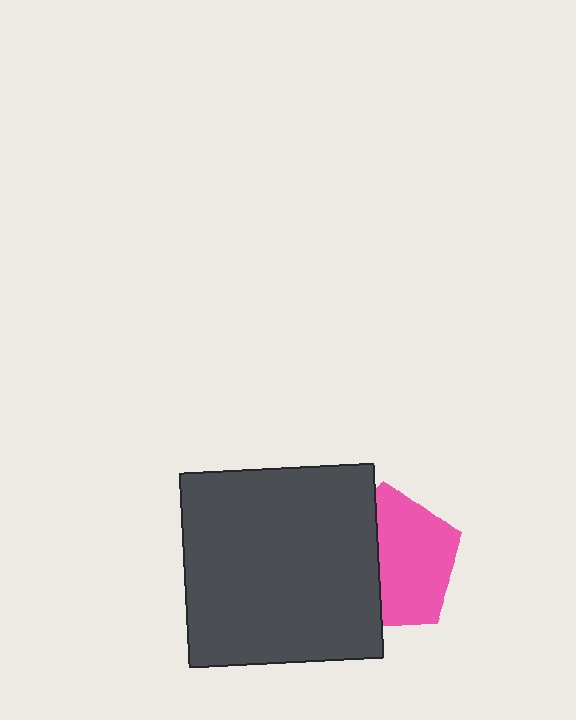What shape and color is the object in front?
The object in front is a dark gray square.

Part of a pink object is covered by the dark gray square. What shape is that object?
It is a pentagon.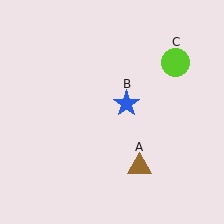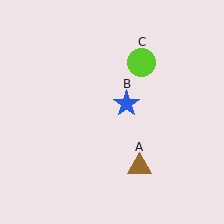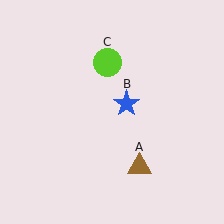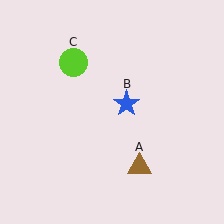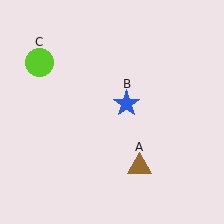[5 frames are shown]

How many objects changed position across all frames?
1 object changed position: lime circle (object C).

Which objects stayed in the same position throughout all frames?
Brown triangle (object A) and blue star (object B) remained stationary.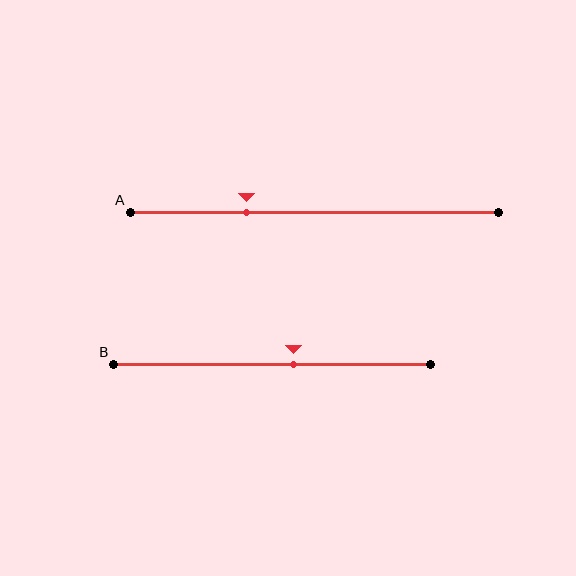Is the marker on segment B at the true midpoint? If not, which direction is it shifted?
No, the marker on segment B is shifted to the right by about 7% of the segment length.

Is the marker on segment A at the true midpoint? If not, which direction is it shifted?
No, the marker on segment A is shifted to the left by about 19% of the segment length.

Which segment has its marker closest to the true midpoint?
Segment B has its marker closest to the true midpoint.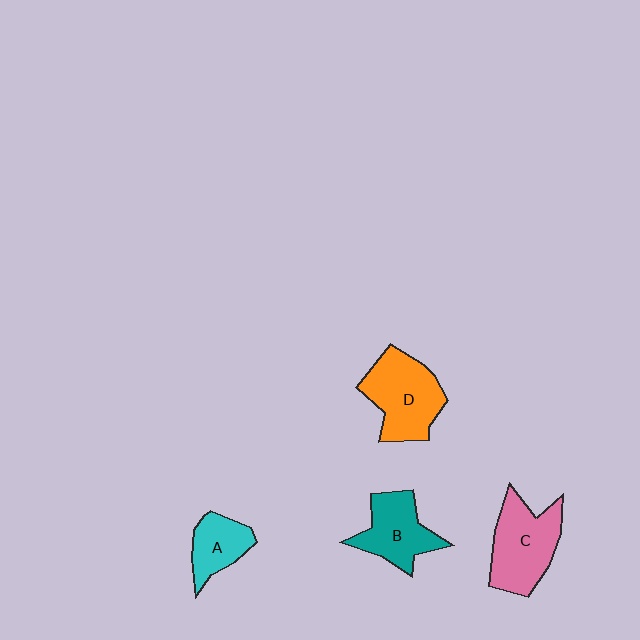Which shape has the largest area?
Shape D (orange).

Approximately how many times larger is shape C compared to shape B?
Approximately 1.2 times.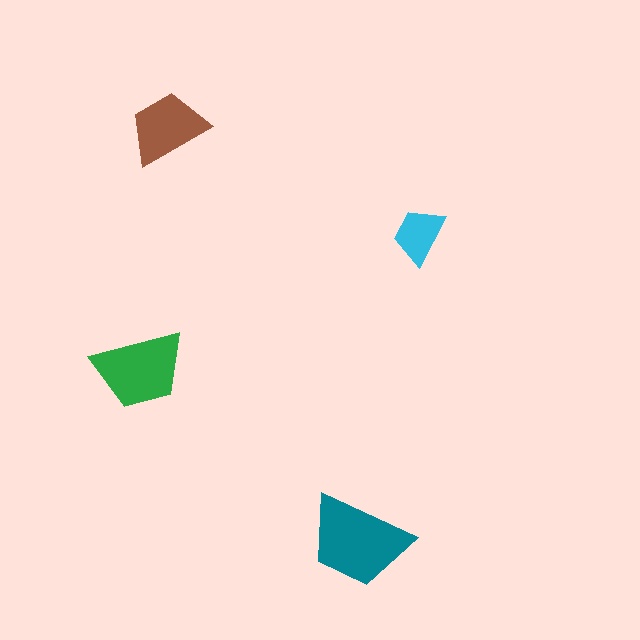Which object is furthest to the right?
The cyan trapezoid is rightmost.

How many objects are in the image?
There are 4 objects in the image.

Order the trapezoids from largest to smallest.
the teal one, the green one, the brown one, the cyan one.